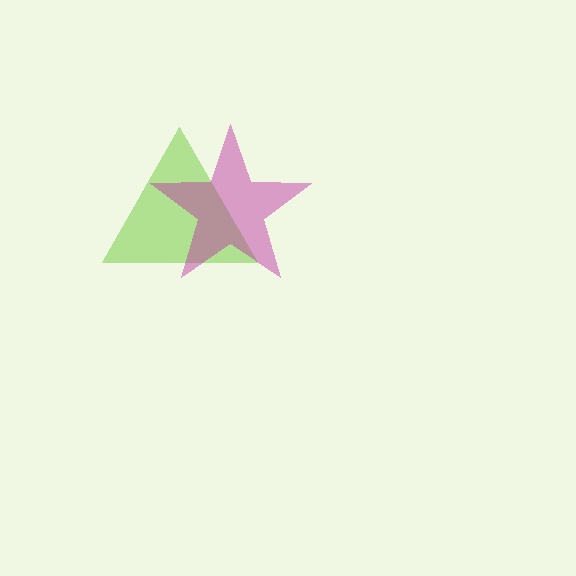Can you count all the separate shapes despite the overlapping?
Yes, there are 2 separate shapes.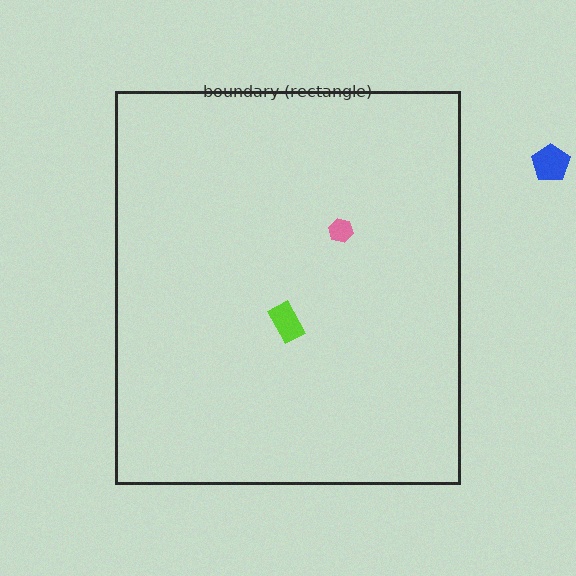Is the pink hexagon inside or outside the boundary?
Inside.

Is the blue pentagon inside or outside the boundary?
Outside.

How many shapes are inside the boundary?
2 inside, 1 outside.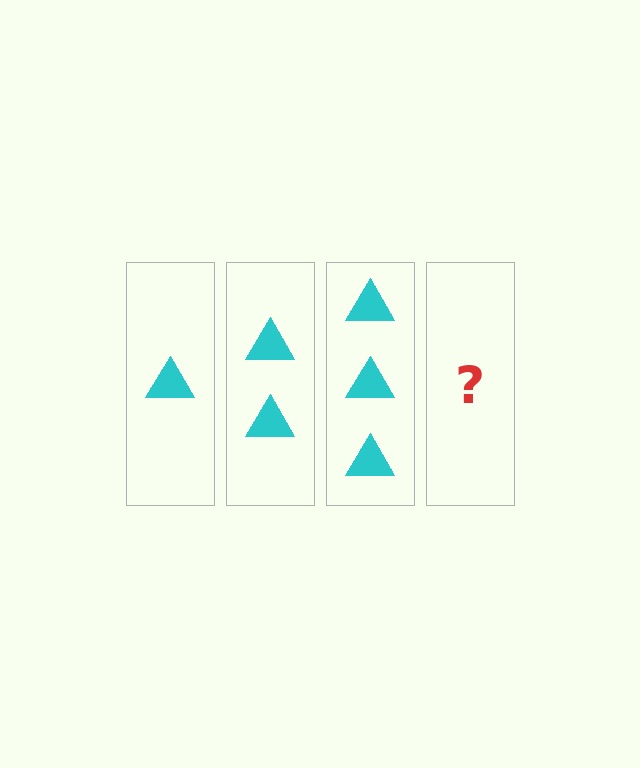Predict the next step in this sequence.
The next step is 4 triangles.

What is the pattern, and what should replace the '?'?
The pattern is that each step adds one more triangle. The '?' should be 4 triangles.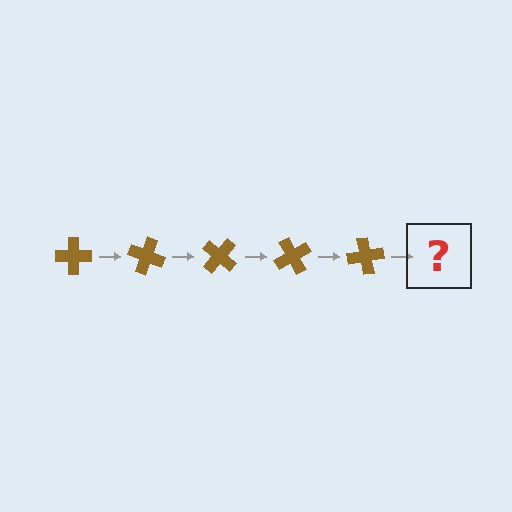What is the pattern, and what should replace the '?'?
The pattern is that the cross rotates 20 degrees each step. The '?' should be a brown cross rotated 100 degrees.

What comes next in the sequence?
The next element should be a brown cross rotated 100 degrees.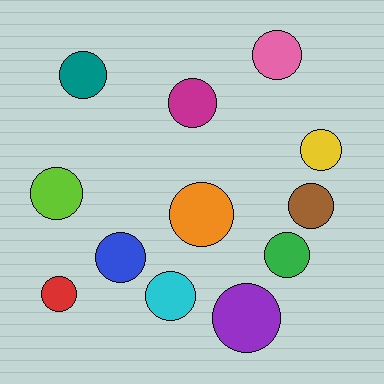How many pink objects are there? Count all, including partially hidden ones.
There is 1 pink object.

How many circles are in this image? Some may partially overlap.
There are 12 circles.